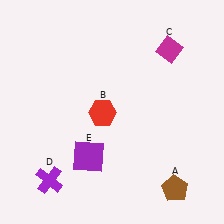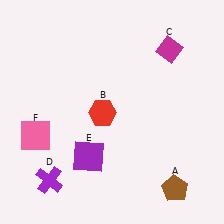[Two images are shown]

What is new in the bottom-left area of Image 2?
A pink square (F) was added in the bottom-left area of Image 2.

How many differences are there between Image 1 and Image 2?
There is 1 difference between the two images.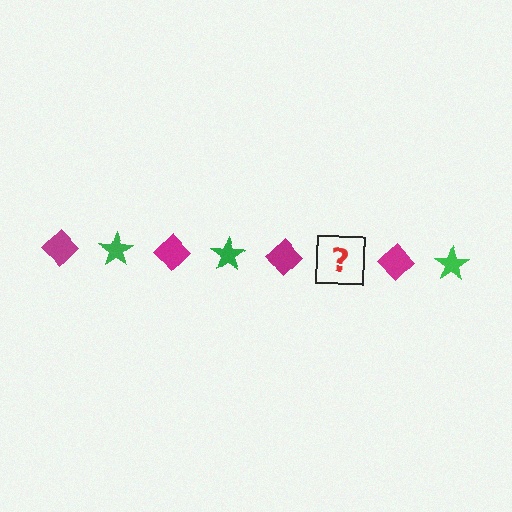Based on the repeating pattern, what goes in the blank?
The blank should be a green star.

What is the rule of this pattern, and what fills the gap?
The rule is that the pattern alternates between magenta diamond and green star. The gap should be filled with a green star.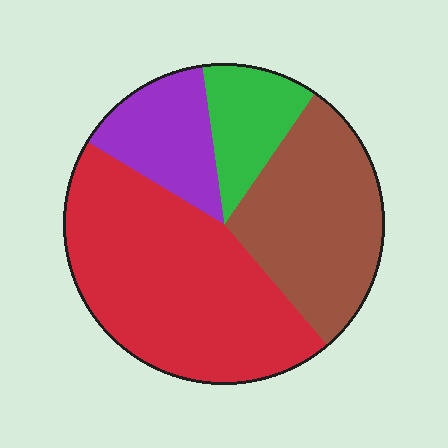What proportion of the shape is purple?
Purple takes up less than a sixth of the shape.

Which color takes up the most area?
Red, at roughly 45%.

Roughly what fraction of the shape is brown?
Brown takes up between a sixth and a third of the shape.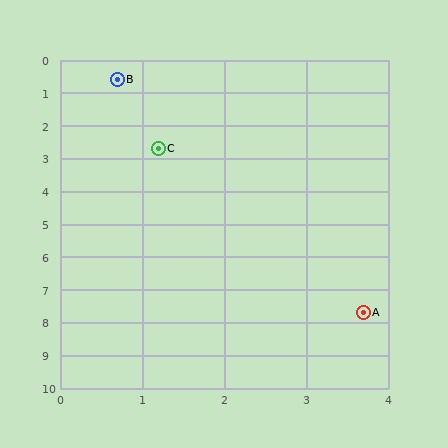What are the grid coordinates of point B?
Point B is at approximately (0.7, 0.6).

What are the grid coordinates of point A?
Point A is at approximately (3.7, 7.7).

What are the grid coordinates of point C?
Point C is at approximately (1.2, 2.7).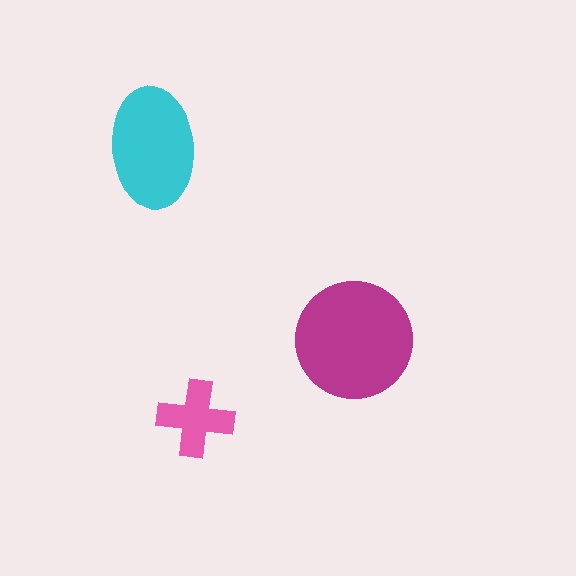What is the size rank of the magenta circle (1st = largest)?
1st.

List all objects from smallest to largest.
The pink cross, the cyan ellipse, the magenta circle.